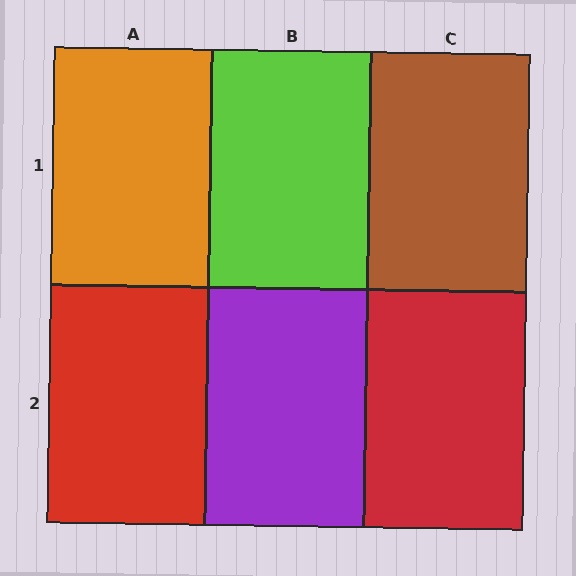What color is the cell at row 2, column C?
Red.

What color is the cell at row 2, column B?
Purple.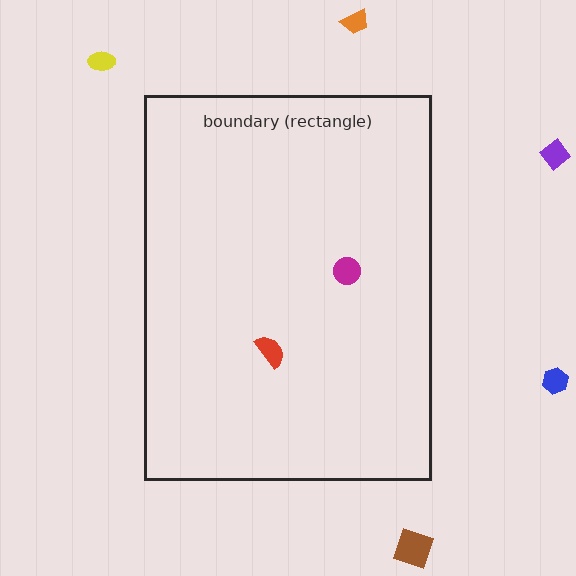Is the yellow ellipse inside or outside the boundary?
Outside.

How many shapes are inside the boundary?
2 inside, 5 outside.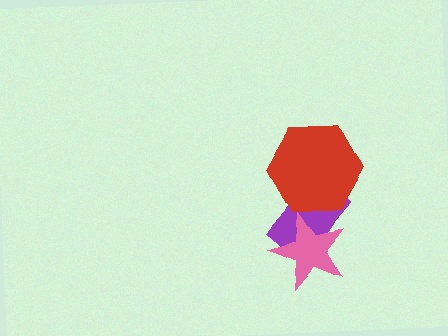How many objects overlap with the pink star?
1 object overlaps with the pink star.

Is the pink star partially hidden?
No, no other shape covers it.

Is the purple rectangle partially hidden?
Yes, it is partially covered by another shape.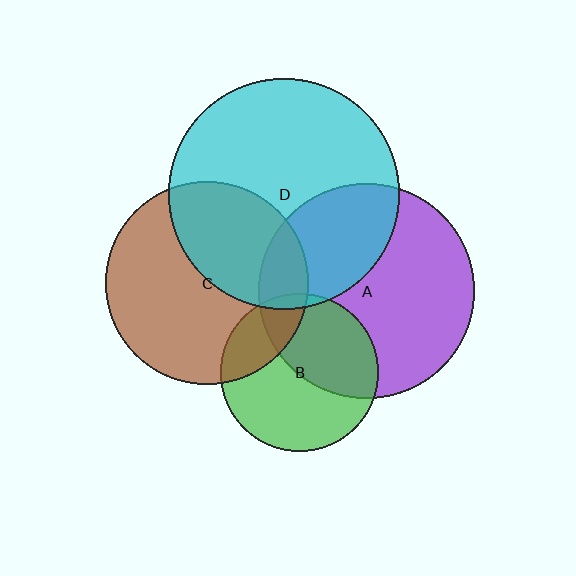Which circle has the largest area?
Circle D (cyan).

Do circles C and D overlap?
Yes.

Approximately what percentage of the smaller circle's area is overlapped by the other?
Approximately 40%.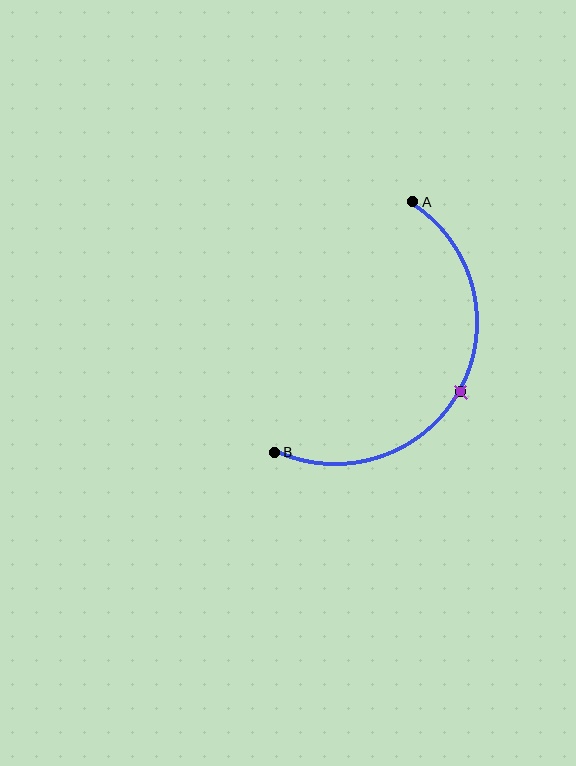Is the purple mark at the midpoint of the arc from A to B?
Yes. The purple mark lies on the arc at equal arc-length from both A and B — it is the arc midpoint.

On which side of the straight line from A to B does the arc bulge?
The arc bulges to the right of the straight line connecting A and B.